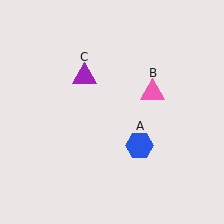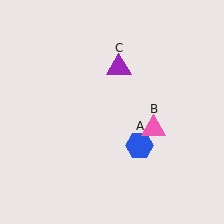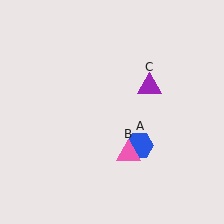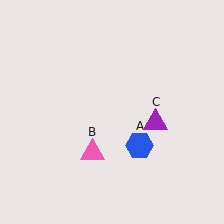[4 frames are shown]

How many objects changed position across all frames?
2 objects changed position: pink triangle (object B), purple triangle (object C).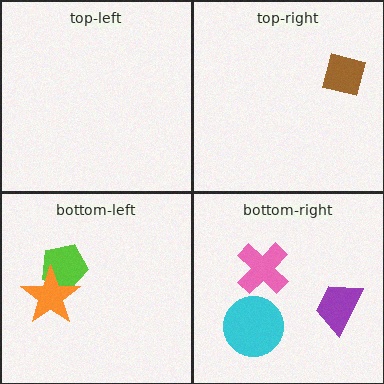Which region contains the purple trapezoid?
The bottom-right region.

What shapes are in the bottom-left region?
The lime pentagon, the orange star.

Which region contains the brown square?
The top-right region.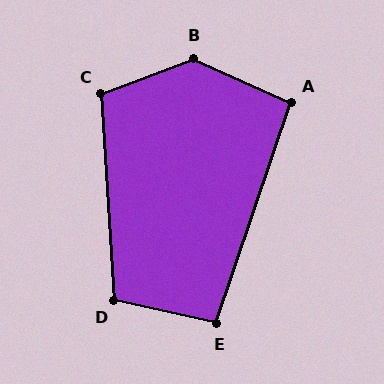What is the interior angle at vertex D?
Approximately 106 degrees (obtuse).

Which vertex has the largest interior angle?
B, at approximately 135 degrees.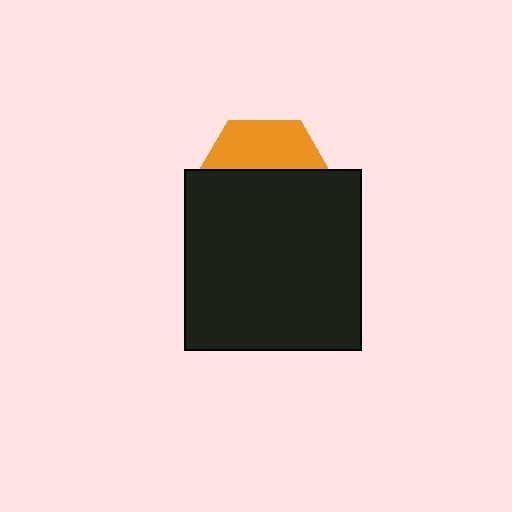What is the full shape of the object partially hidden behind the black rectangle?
The partially hidden object is an orange hexagon.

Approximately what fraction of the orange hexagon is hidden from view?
Roughly 64% of the orange hexagon is hidden behind the black rectangle.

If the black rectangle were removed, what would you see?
You would see the complete orange hexagon.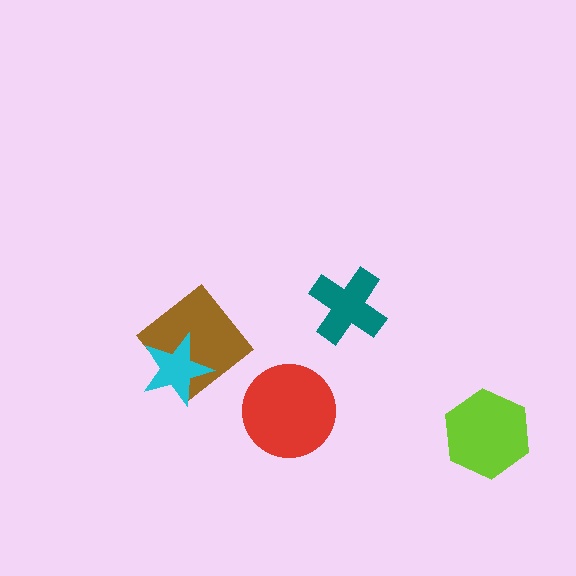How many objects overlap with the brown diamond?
1 object overlaps with the brown diamond.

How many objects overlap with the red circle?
0 objects overlap with the red circle.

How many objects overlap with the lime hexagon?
0 objects overlap with the lime hexagon.